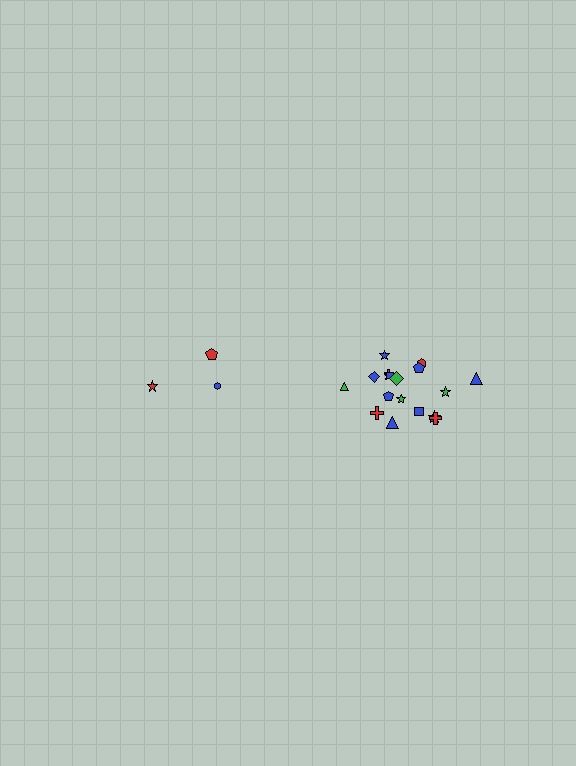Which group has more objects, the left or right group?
The right group.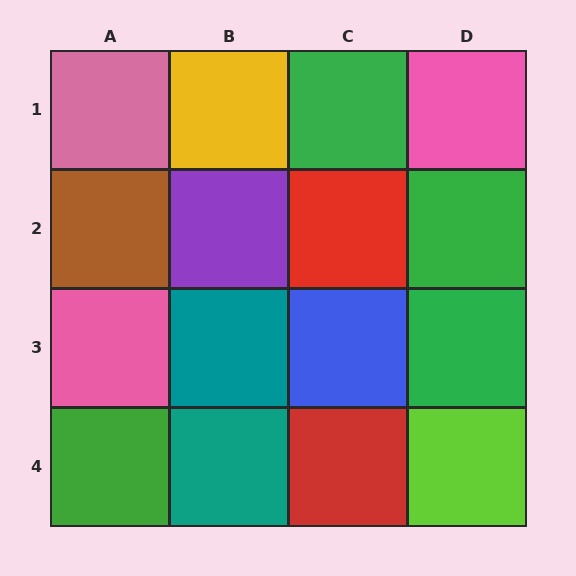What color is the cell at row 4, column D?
Lime.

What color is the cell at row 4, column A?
Green.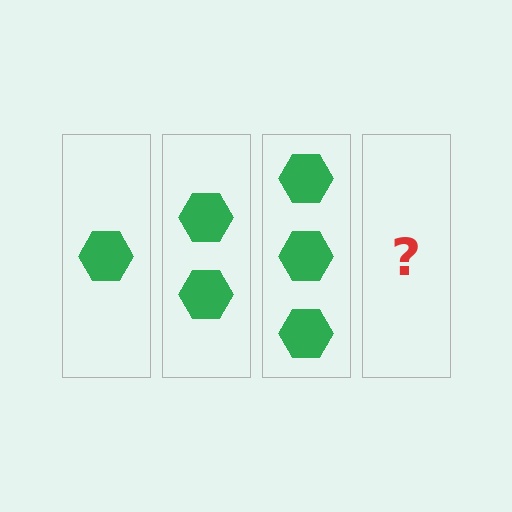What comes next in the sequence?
The next element should be 4 hexagons.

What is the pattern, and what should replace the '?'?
The pattern is that each step adds one more hexagon. The '?' should be 4 hexagons.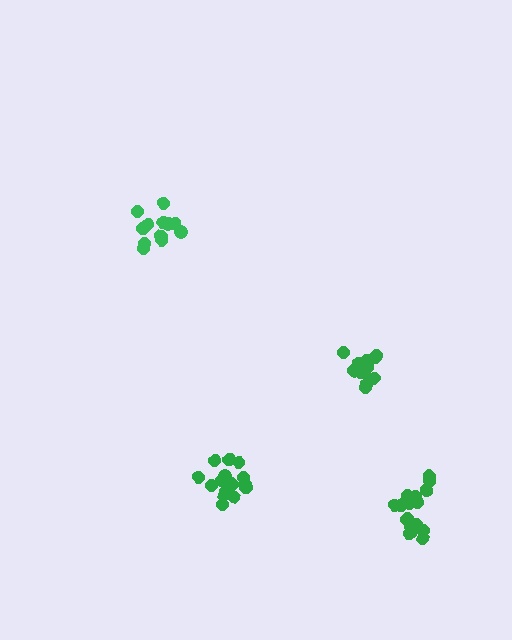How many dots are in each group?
Group 1: 12 dots, Group 2: 12 dots, Group 3: 16 dots, Group 4: 17 dots (57 total).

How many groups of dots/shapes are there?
There are 4 groups.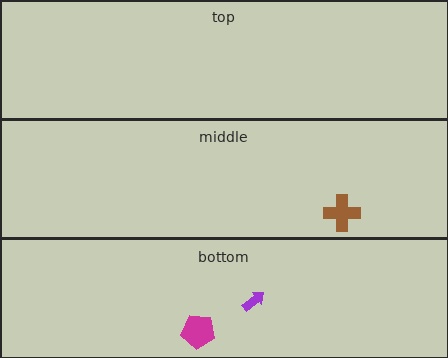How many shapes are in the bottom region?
2.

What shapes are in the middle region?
The brown cross.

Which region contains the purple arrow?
The bottom region.